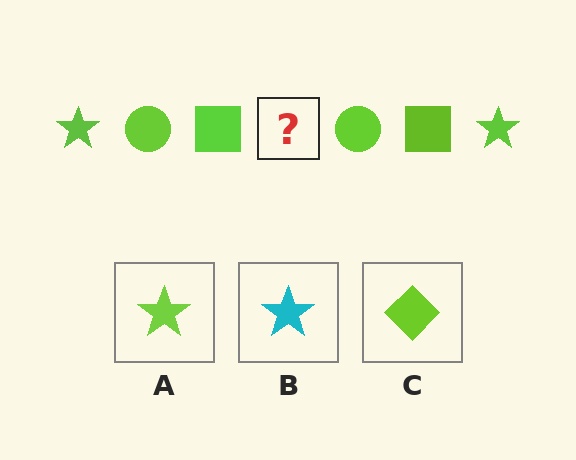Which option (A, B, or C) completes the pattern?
A.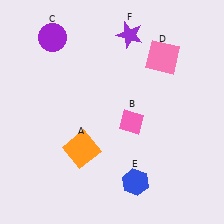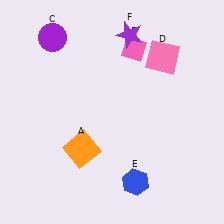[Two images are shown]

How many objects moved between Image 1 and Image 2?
1 object moved between the two images.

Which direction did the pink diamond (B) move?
The pink diamond (B) moved up.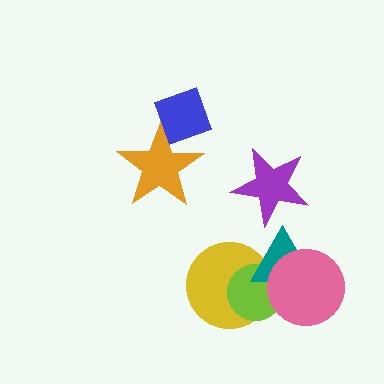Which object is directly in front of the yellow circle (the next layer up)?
The lime circle is directly in front of the yellow circle.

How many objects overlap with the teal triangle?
3 objects overlap with the teal triangle.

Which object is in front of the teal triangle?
The pink circle is in front of the teal triangle.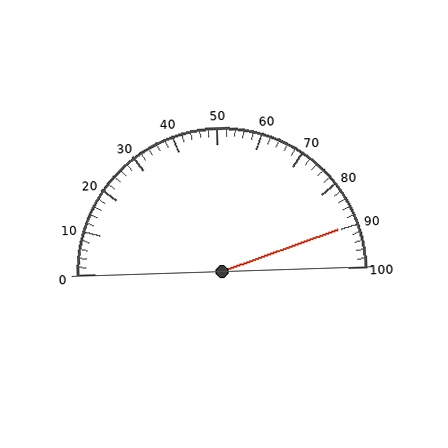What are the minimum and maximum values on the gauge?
The gauge ranges from 0 to 100.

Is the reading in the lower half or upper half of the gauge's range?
The reading is in the upper half of the range (0 to 100).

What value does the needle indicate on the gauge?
The needle indicates approximately 90.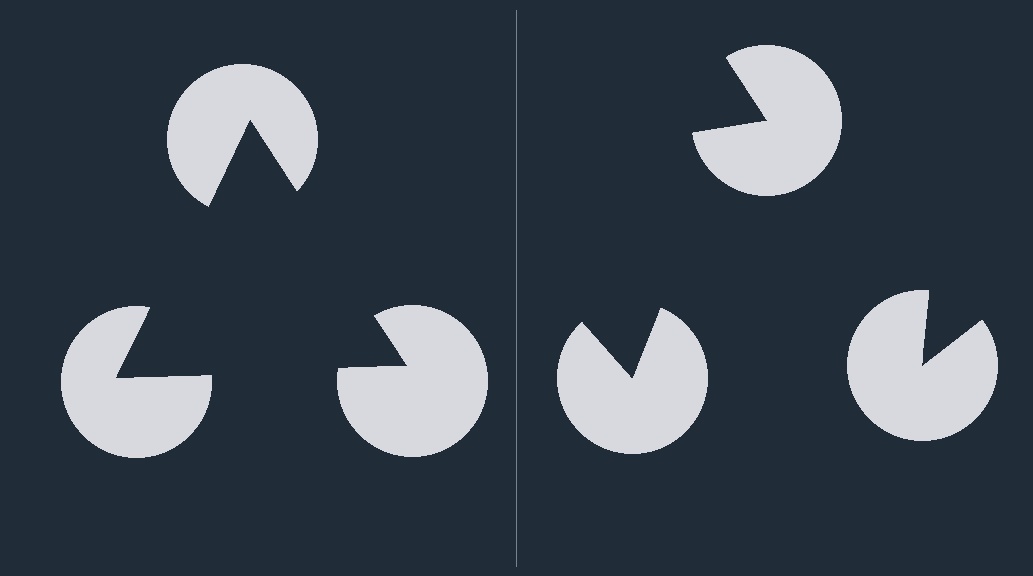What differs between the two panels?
The pac-man discs are positioned identically on both sides; only the wedge orientations differ. On the left they align to a triangle; on the right they are misaligned.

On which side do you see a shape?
An illusory triangle appears on the left side. On the right side the wedge cuts are rotated, so no coherent shape forms.